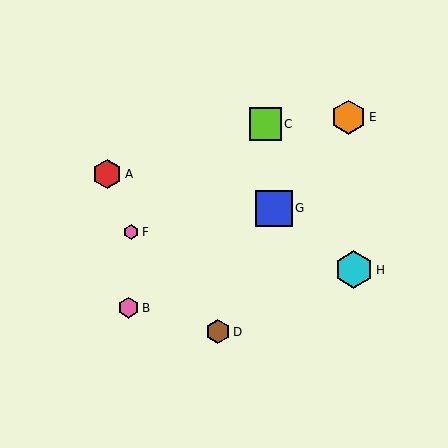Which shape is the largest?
The cyan hexagon (labeled H) is the largest.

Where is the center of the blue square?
The center of the blue square is at (274, 208).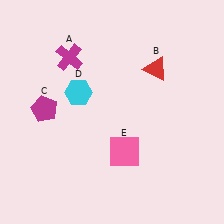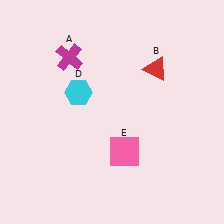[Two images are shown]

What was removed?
The magenta pentagon (C) was removed in Image 2.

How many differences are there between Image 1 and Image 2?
There is 1 difference between the two images.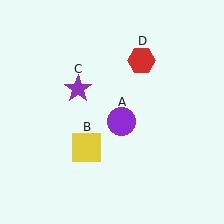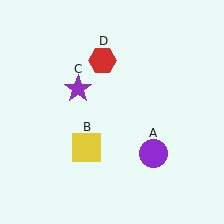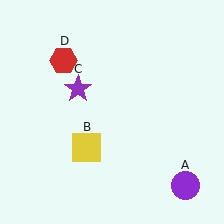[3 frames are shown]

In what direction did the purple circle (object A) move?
The purple circle (object A) moved down and to the right.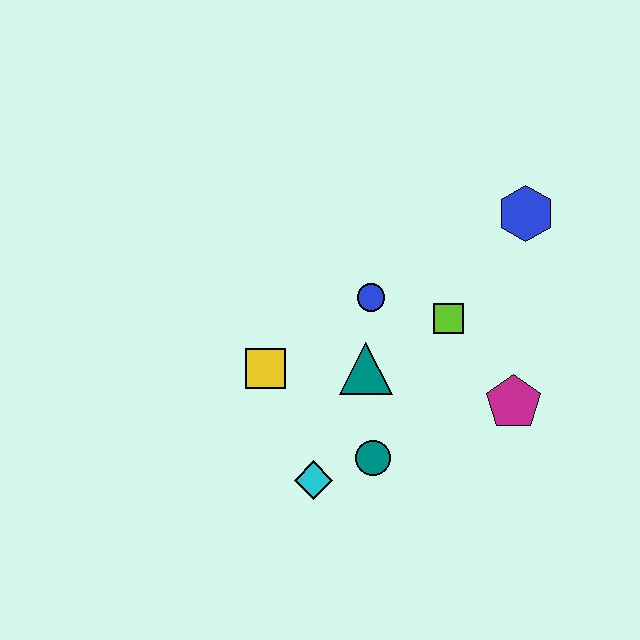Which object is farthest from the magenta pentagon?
The yellow square is farthest from the magenta pentagon.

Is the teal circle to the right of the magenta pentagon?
No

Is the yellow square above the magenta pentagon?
Yes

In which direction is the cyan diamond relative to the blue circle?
The cyan diamond is below the blue circle.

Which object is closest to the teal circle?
The cyan diamond is closest to the teal circle.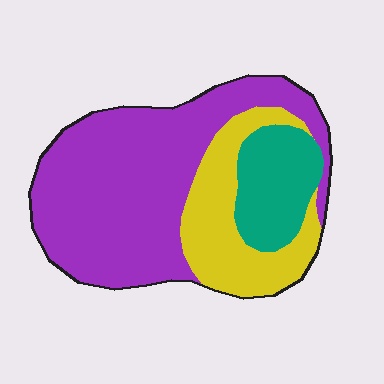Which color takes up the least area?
Teal, at roughly 15%.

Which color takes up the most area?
Purple, at roughly 60%.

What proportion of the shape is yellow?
Yellow takes up about one quarter (1/4) of the shape.